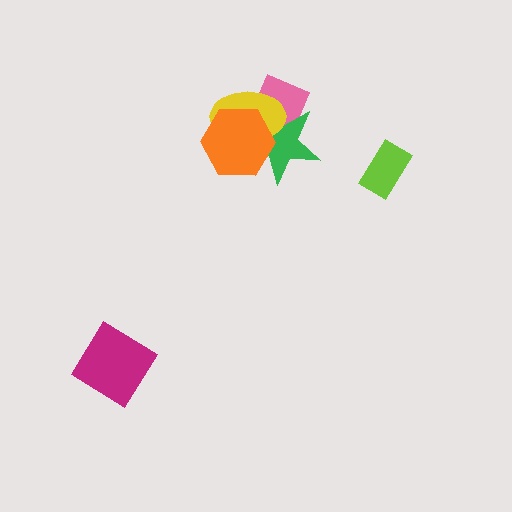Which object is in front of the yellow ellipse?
The orange hexagon is in front of the yellow ellipse.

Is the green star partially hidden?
Yes, it is partially covered by another shape.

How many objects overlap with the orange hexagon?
3 objects overlap with the orange hexagon.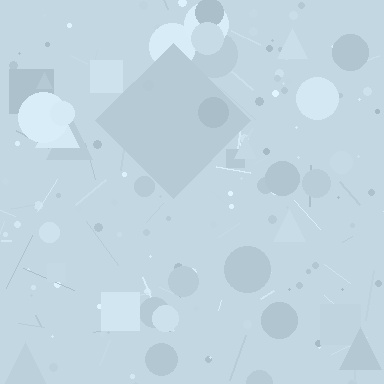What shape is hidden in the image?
A diamond is hidden in the image.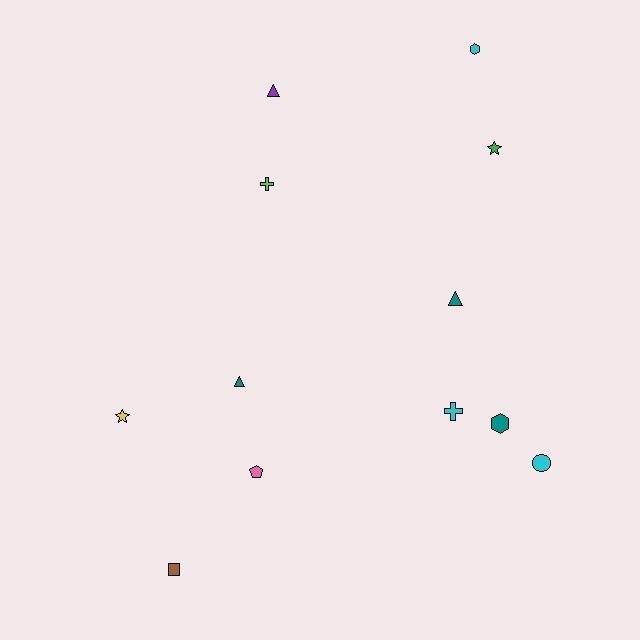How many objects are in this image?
There are 12 objects.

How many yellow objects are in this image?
There is 1 yellow object.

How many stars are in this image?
There are 2 stars.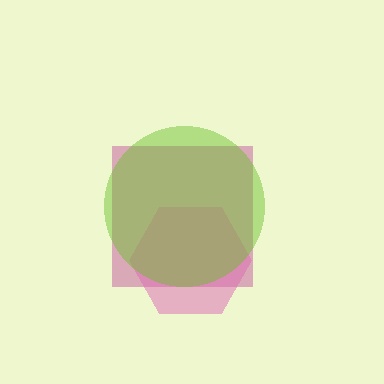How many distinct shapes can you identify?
There are 3 distinct shapes: a magenta square, a pink hexagon, a lime circle.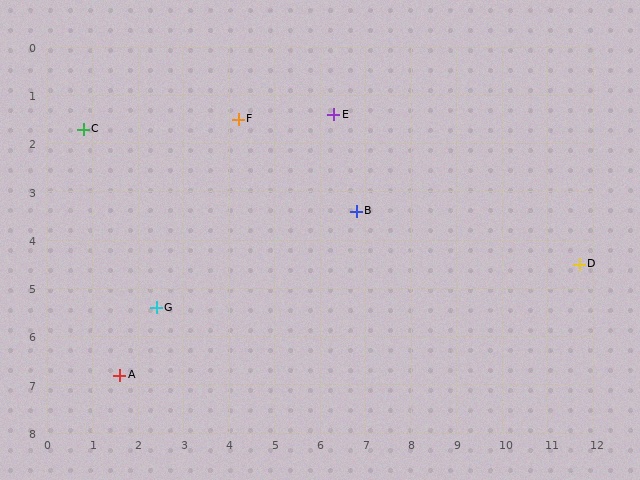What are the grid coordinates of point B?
Point B is at approximately (6.8, 3.4).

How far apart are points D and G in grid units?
Points D and G are about 9.3 grid units apart.